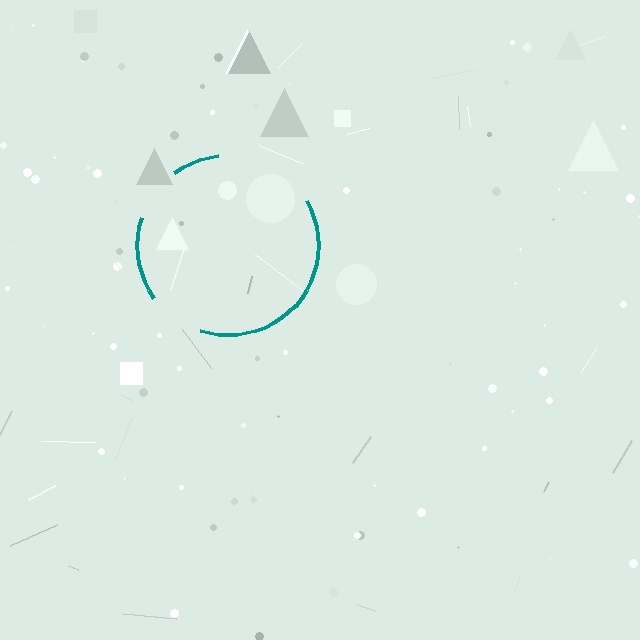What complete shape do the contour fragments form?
The contour fragments form a circle.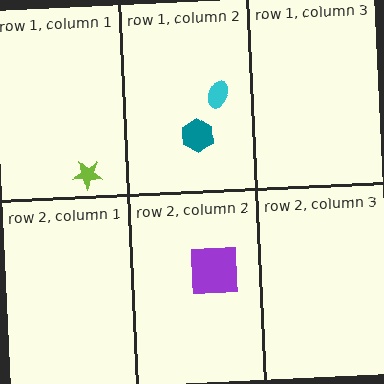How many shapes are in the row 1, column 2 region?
2.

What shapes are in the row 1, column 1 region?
The lime star.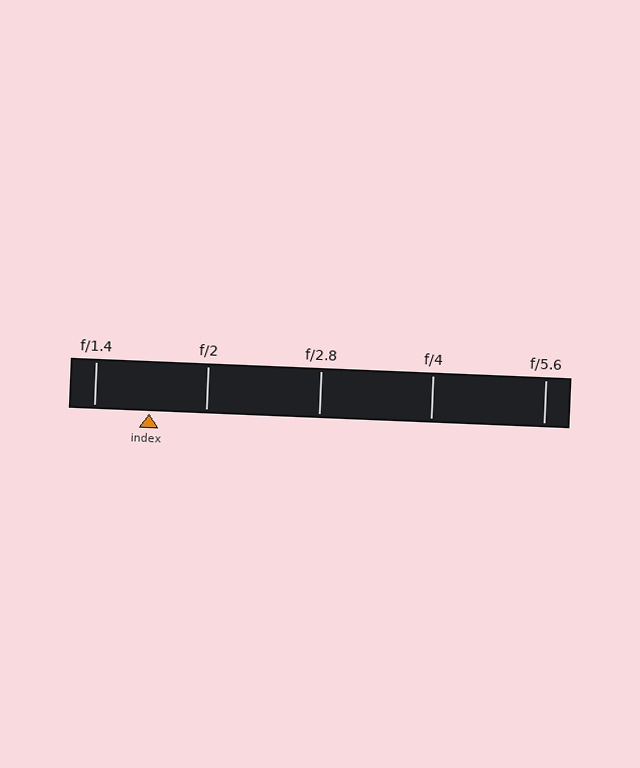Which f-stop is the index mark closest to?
The index mark is closest to f/1.4.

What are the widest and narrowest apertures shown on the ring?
The widest aperture shown is f/1.4 and the narrowest is f/5.6.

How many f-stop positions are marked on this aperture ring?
There are 5 f-stop positions marked.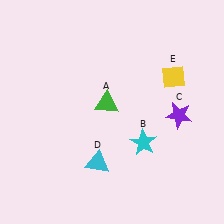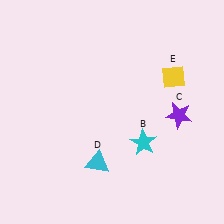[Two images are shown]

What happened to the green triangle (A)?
The green triangle (A) was removed in Image 2. It was in the top-left area of Image 1.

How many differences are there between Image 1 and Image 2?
There is 1 difference between the two images.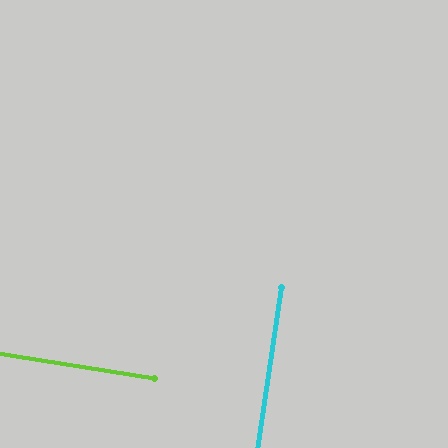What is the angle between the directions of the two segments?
Approximately 89 degrees.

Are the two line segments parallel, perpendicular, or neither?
Perpendicular — they meet at approximately 89°.